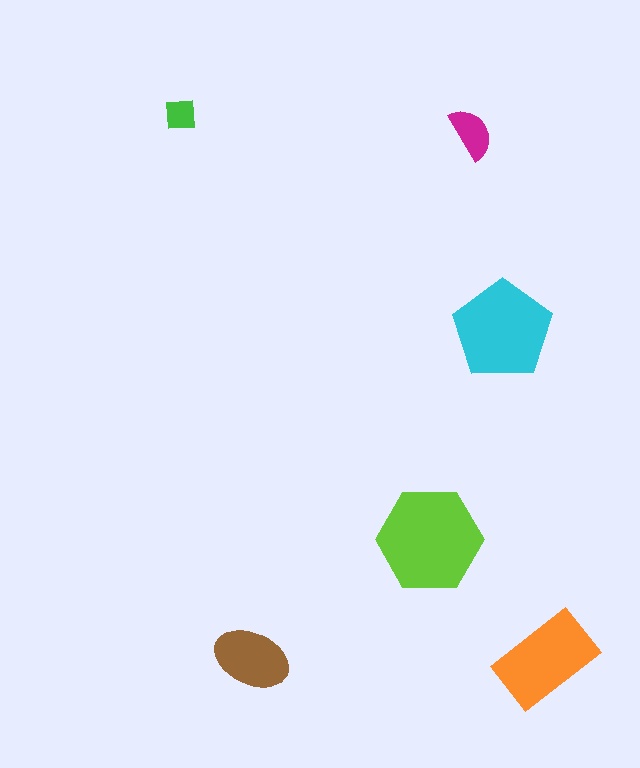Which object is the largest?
The lime hexagon.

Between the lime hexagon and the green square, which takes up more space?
The lime hexagon.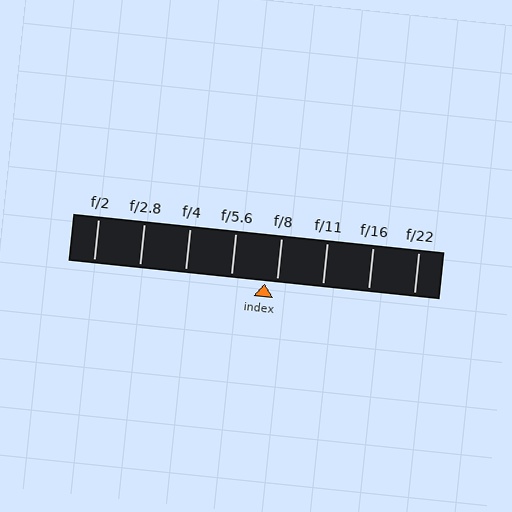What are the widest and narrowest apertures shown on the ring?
The widest aperture shown is f/2 and the narrowest is f/22.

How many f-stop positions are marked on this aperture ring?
There are 8 f-stop positions marked.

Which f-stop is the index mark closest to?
The index mark is closest to f/8.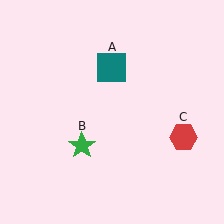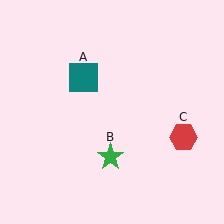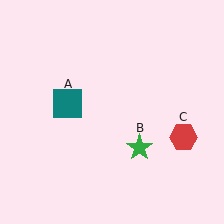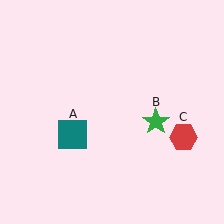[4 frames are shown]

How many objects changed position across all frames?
2 objects changed position: teal square (object A), green star (object B).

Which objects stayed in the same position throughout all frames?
Red hexagon (object C) remained stationary.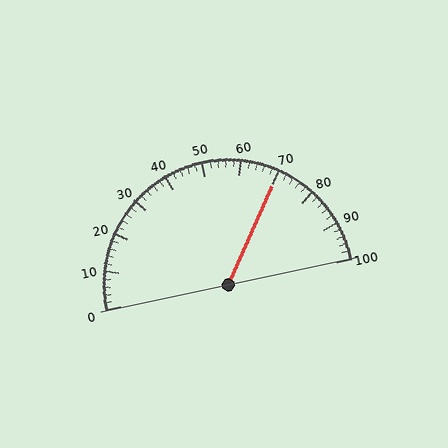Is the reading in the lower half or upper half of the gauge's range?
The reading is in the upper half of the range (0 to 100).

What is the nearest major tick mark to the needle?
The nearest major tick mark is 70.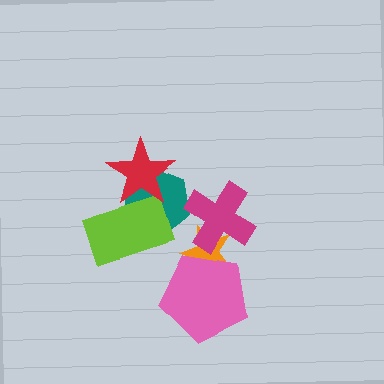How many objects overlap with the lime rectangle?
2 objects overlap with the lime rectangle.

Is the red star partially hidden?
No, no other shape covers it.